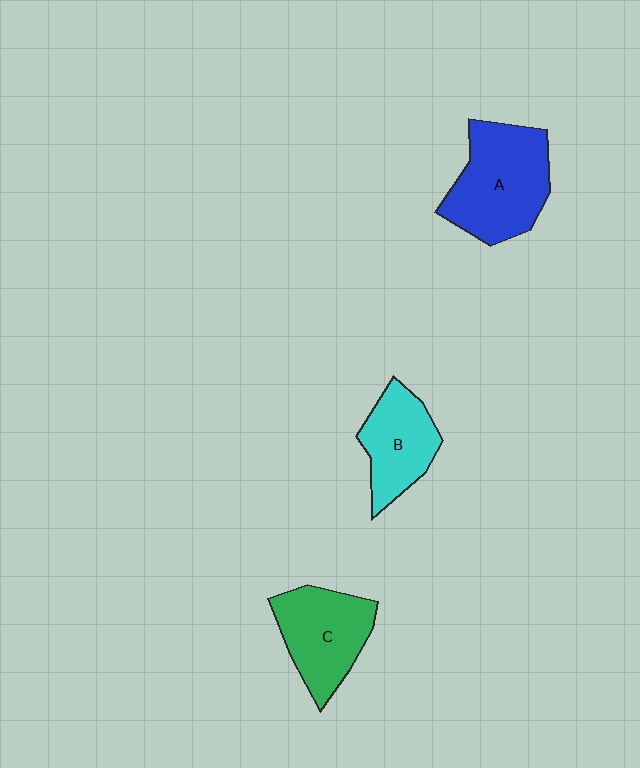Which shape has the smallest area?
Shape B (cyan).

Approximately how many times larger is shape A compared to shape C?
Approximately 1.3 times.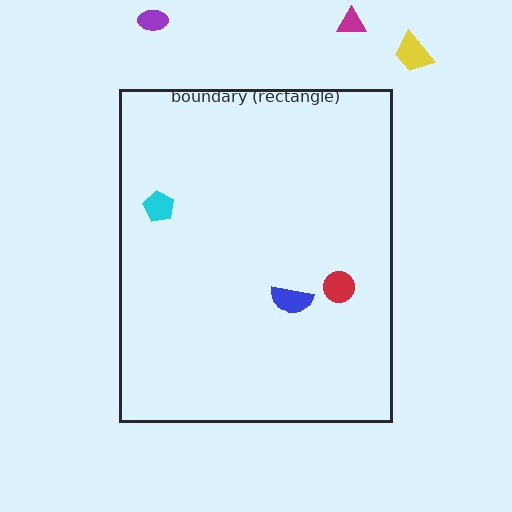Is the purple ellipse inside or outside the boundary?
Outside.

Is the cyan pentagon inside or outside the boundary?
Inside.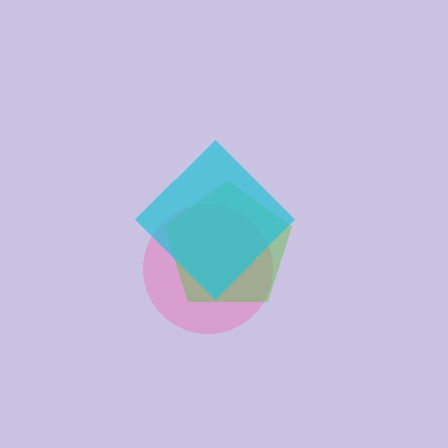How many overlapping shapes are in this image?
There are 3 overlapping shapes in the image.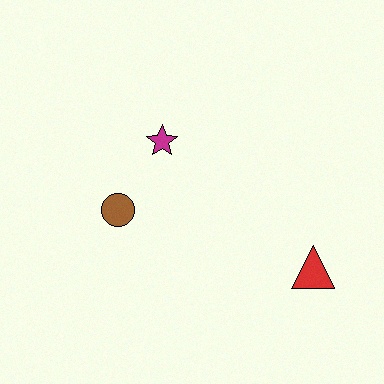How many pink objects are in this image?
There are no pink objects.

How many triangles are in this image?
There is 1 triangle.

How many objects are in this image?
There are 3 objects.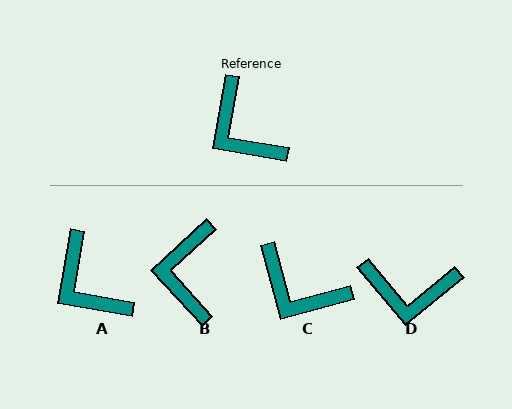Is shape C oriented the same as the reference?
No, it is off by about 25 degrees.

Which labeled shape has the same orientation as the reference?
A.